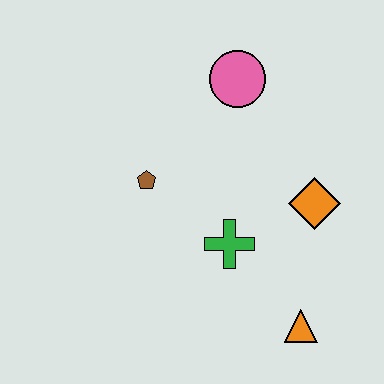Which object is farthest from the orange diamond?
The brown pentagon is farthest from the orange diamond.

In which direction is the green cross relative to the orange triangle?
The green cross is above the orange triangle.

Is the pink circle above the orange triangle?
Yes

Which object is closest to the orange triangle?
The green cross is closest to the orange triangle.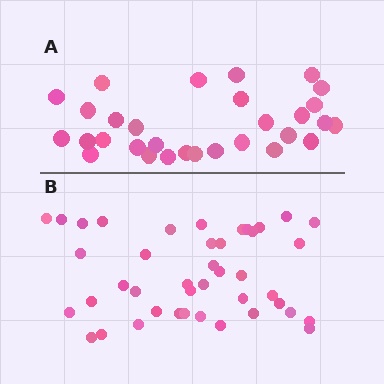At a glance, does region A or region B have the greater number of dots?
Region B (the bottom region) has more dots.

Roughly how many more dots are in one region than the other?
Region B has roughly 12 or so more dots than region A.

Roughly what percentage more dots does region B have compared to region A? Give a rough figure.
About 40% more.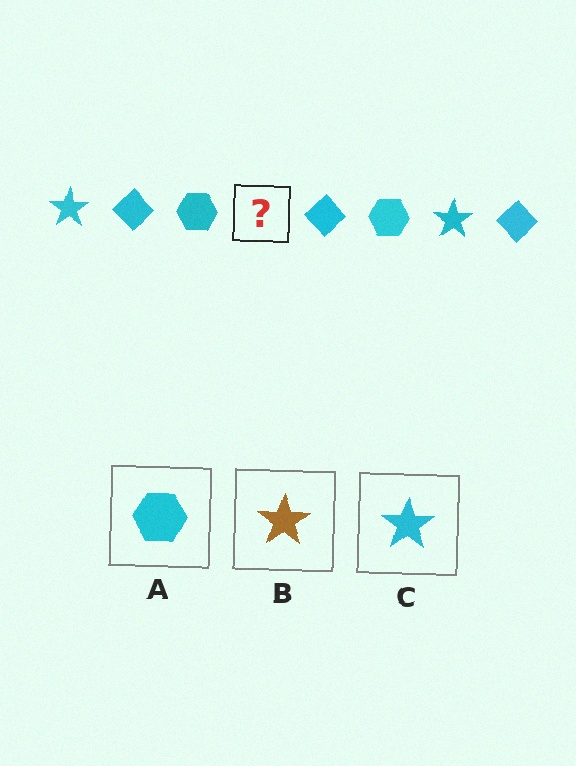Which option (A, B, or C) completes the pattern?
C.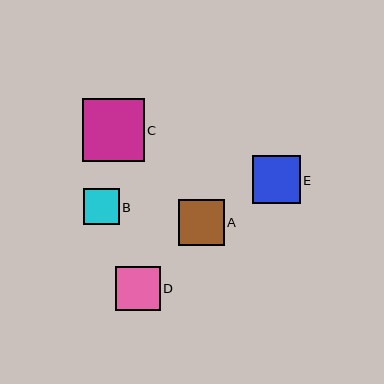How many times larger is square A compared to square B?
Square A is approximately 1.3 times the size of square B.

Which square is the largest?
Square C is the largest with a size of approximately 62 pixels.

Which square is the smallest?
Square B is the smallest with a size of approximately 36 pixels.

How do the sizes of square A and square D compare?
Square A and square D are approximately the same size.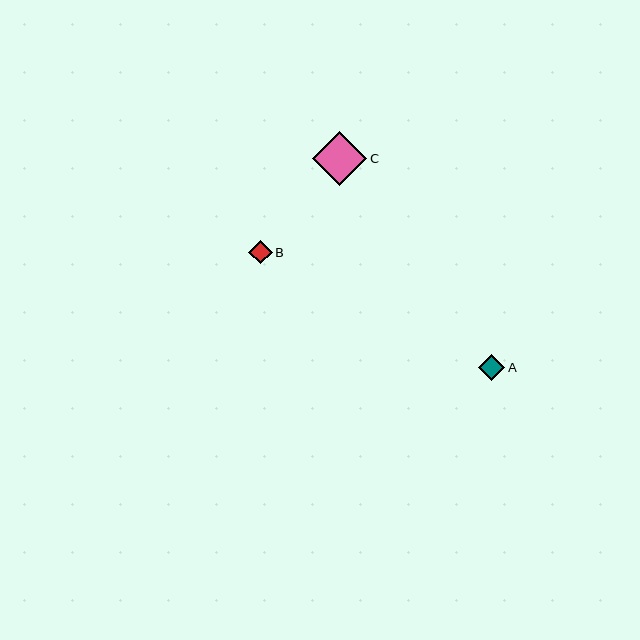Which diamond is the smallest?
Diamond B is the smallest with a size of approximately 24 pixels.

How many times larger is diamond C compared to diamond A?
Diamond C is approximately 2.1 times the size of diamond A.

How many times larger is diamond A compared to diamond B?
Diamond A is approximately 1.1 times the size of diamond B.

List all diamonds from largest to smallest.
From largest to smallest: C, A, B.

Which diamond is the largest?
Diamond C is the largest with a size of approximately 54 pixels.